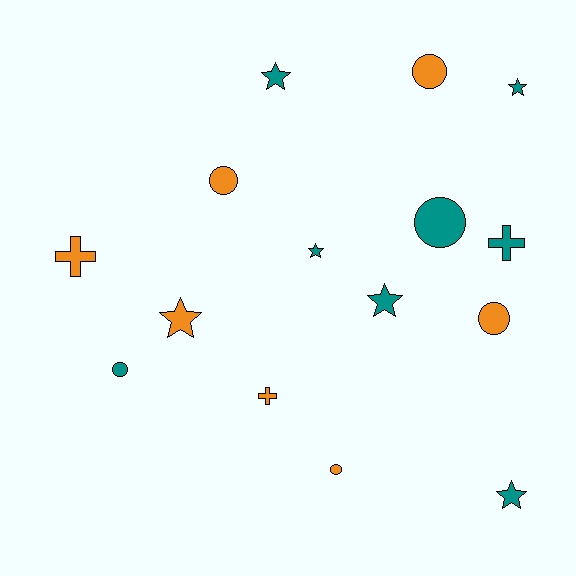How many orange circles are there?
There are 4 orange circles.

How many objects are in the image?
There are 15 objects.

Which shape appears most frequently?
Circle, with 6 objects.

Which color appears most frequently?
Teal, with 8 objects.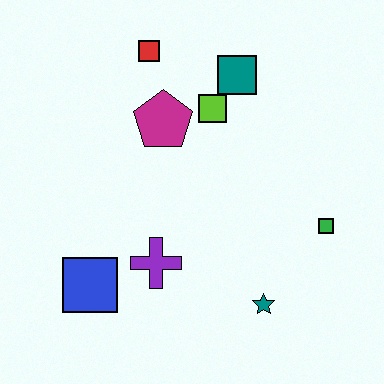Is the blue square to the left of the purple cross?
Yes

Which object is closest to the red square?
The magenta pentagon is closest to the red square.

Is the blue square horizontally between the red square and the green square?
No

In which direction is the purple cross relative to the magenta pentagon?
The purple cross is below the magenta pentagon.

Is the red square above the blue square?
Yes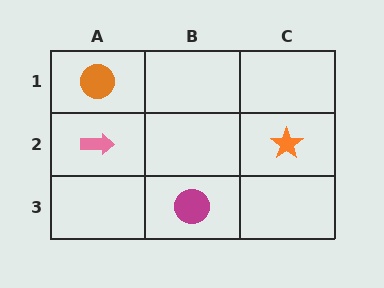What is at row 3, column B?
A magenta circle.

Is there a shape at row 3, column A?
No, that cell is empty.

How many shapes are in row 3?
1 shape.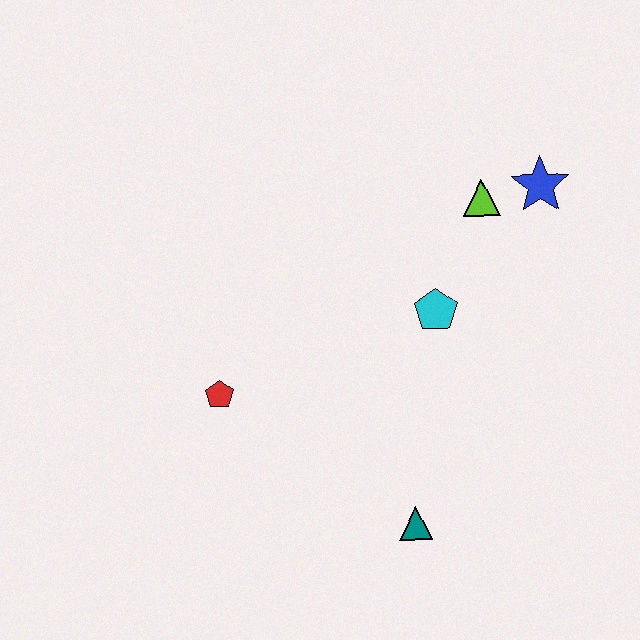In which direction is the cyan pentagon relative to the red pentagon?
The cyan pentagon is to the right of the red pentagon.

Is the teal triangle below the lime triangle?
Yes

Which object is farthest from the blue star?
The red pentagon is farthest from the blue star.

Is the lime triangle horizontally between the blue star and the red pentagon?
Yes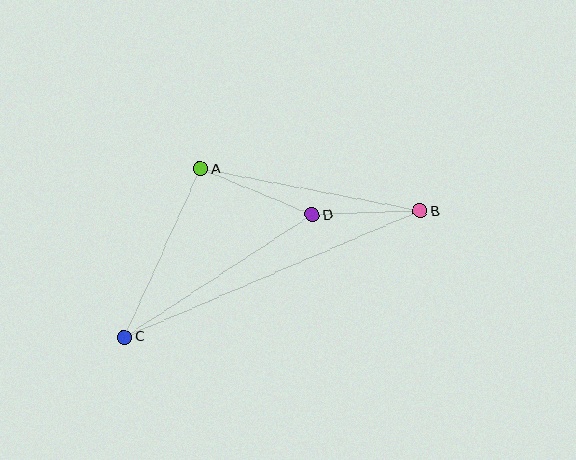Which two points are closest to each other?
Points B and D are closest to each other.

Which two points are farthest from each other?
Points B and C are farthest from each other.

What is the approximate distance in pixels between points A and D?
The distance between A and D is approximately 121 pixels.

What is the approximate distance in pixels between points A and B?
The distance between A and B is approximately 224 pixels.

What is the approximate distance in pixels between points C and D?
The distance between C and D is approximately 224 pixels.